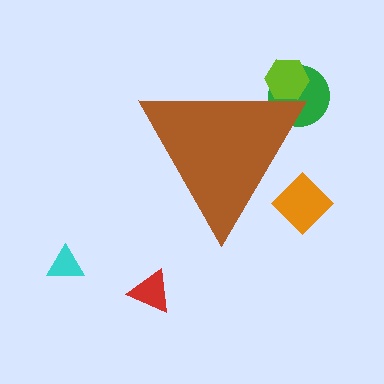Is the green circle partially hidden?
Yes, the green circle is partially hidden behind the brown triangle.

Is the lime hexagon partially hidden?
Yes, the lime hexagon is partially hidden behind the brown triangle.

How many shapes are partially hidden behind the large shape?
3 shapes are partially hidden.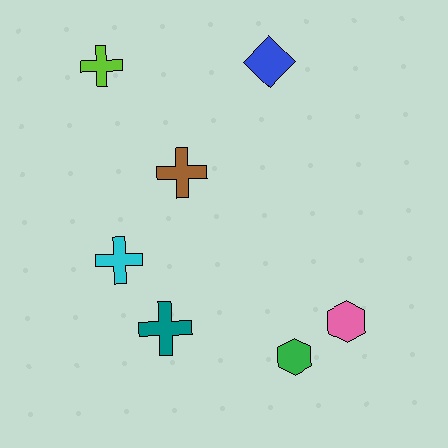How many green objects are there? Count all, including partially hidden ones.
There is 1 green object.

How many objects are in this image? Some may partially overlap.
There are 7 objects.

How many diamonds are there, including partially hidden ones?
There is 1 diamond.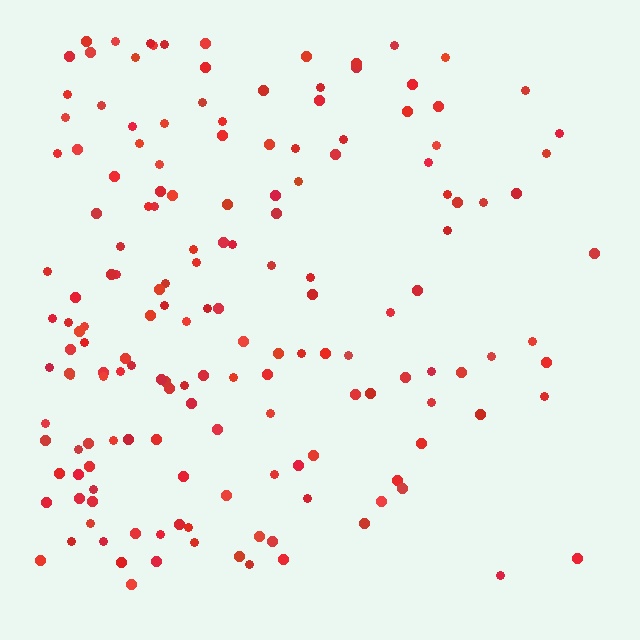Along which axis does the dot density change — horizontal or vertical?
Horizontal.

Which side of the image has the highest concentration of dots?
The left.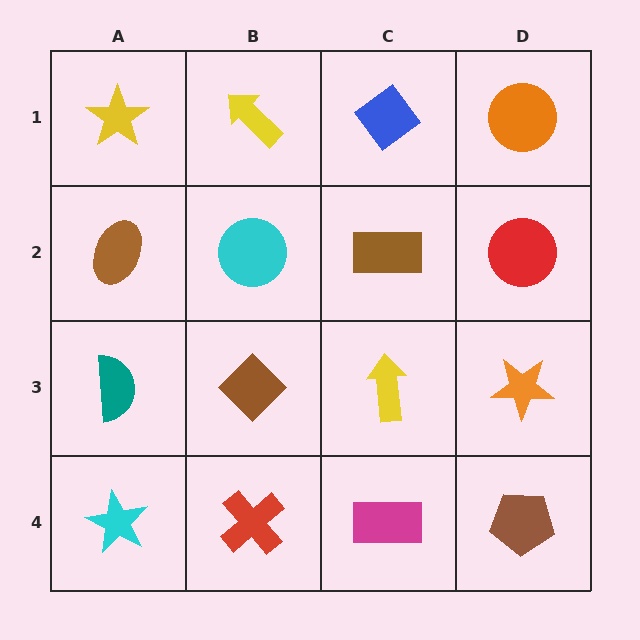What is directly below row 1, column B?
A cyan circle.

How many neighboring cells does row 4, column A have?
2.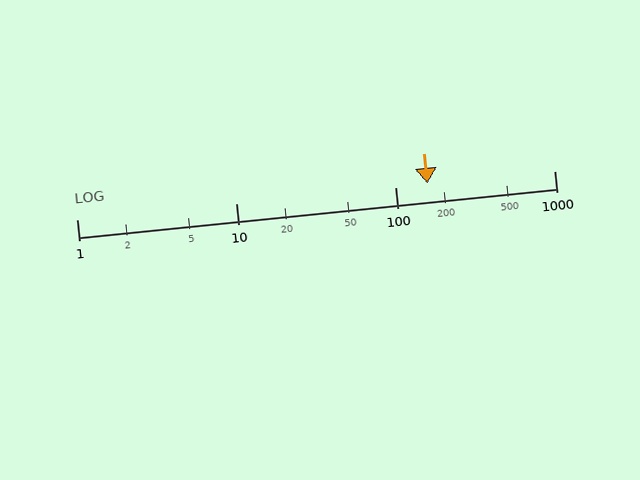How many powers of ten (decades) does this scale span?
The scale spans 3 decades, from 1 to 1000.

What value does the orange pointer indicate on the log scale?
The pointer indicates approximately 160.